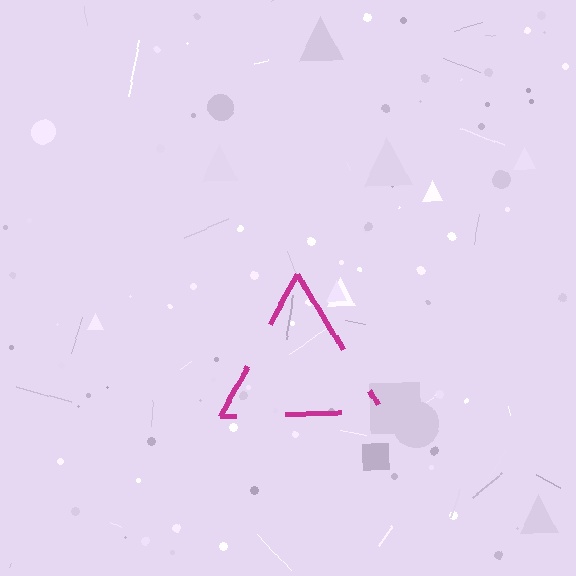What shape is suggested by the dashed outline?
The dashed outline suggests a triangle.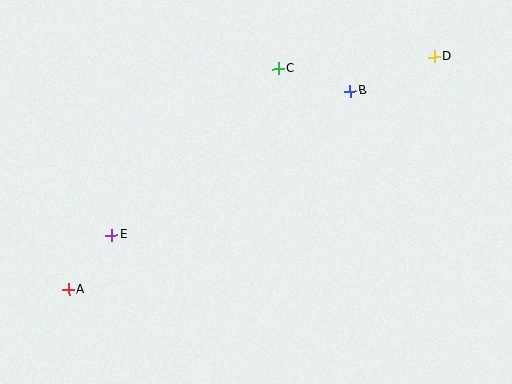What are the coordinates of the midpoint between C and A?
The midpoint between C and A is at (173, 179).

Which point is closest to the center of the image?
Point C at (278, 69) is closest to the center.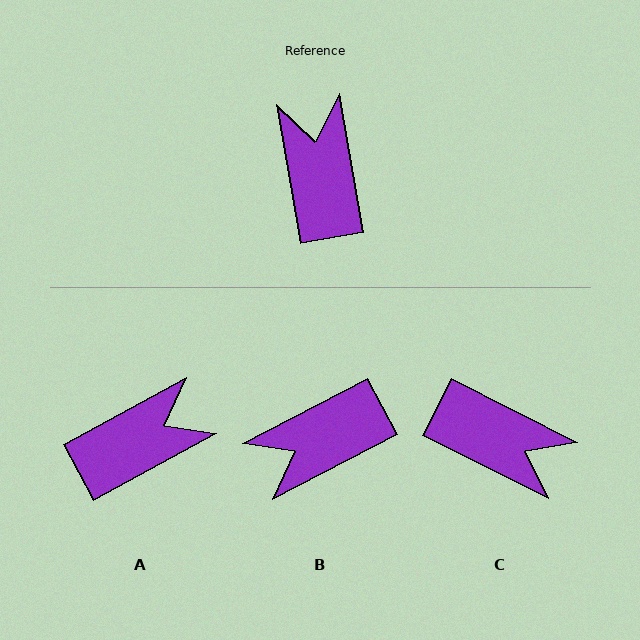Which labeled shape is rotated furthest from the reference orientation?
C, about 127 degrees away.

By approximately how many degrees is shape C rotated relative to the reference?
Approximately 127 degrees clockwise.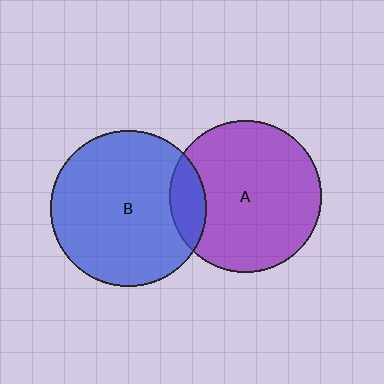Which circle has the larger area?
Circle B (blue).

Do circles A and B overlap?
Yes.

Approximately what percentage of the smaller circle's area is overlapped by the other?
Approximately 15%.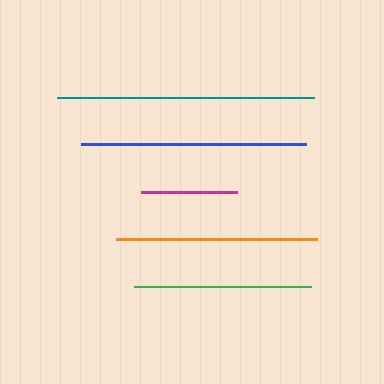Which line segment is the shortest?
The magenta line is the shortest at approximately 96 pixels.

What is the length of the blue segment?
The blue segment is approximately 225 pixels long.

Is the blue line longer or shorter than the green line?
The blue line is longer than the green line.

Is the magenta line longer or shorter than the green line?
The green line is longer than the magenta line.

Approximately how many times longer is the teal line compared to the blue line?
The teal line is approximately 1.1 times the length of the blue line.